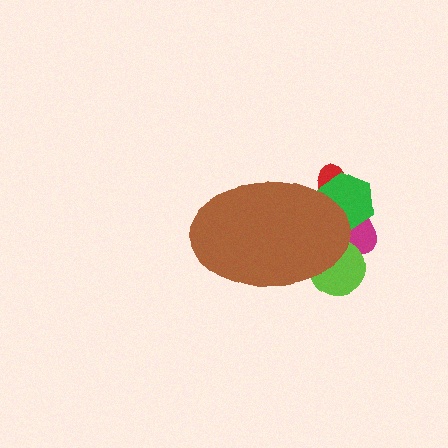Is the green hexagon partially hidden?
Yes, the green hexagon is partially hidden behind the brown ellipse.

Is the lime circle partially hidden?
Yes, the lime circle is partially hidden behind the brown ellipse.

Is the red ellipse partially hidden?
Yes, the red ellipse is partially hidden behind the brown ellipse.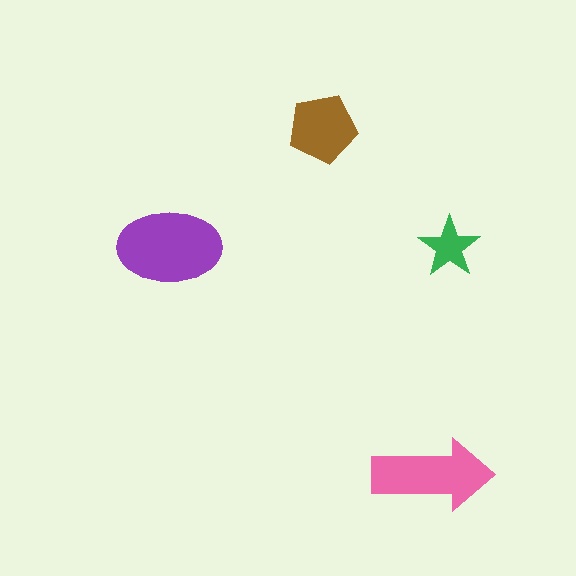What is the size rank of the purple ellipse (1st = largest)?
1st.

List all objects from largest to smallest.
The purple ellipse, the pink arrow, the brown pentagon, the green star.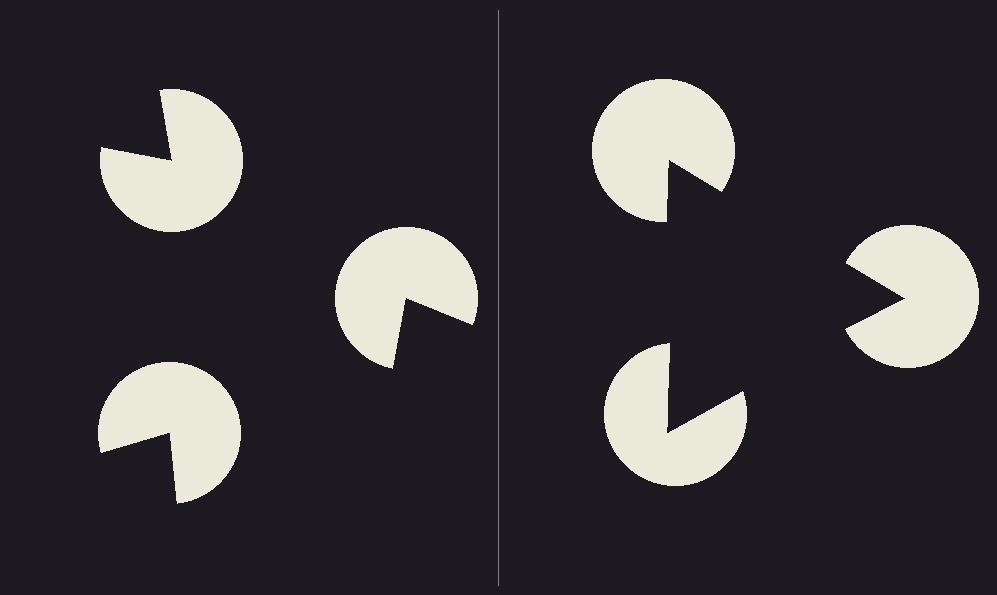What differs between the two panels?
The pac-man discs are positioned identically on both sides; only the wedge orientations differ. On the right they align to a triangle; on the left they are misaligned.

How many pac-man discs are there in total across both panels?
6 — 3 on each side.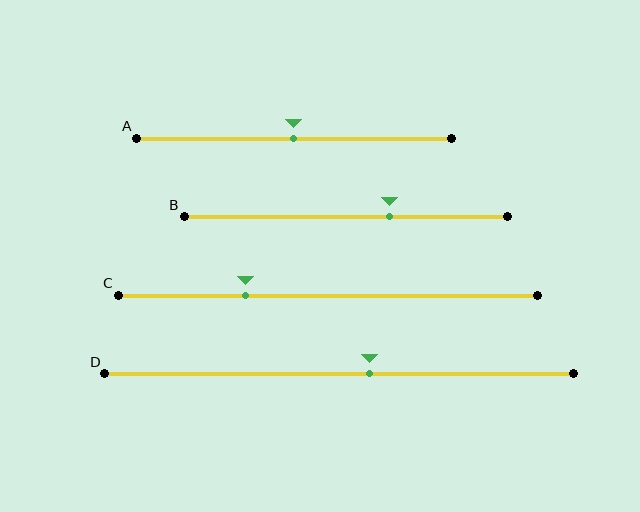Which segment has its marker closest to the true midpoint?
Segment A has its marker closest to the true midpoint.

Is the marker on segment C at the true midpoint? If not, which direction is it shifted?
No, the marker on segment C is shifted to the left by about 20% of the segment length.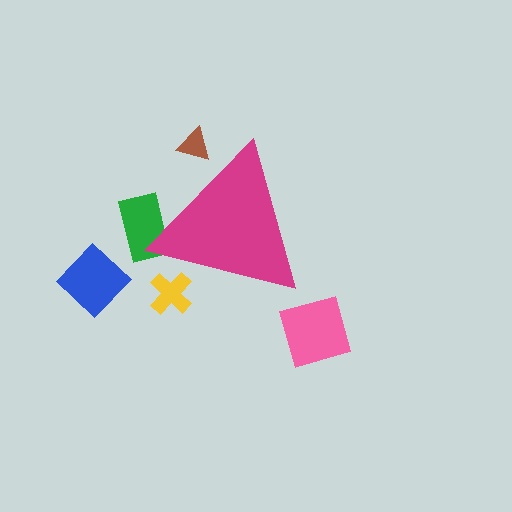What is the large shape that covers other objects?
A magenta triangle.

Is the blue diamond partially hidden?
No, the blue diamond is fully visible.